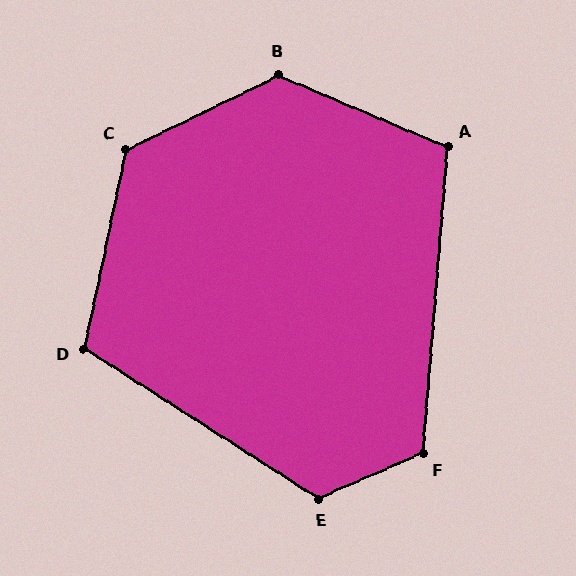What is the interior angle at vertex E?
Approximately 124 degrees (obtuse).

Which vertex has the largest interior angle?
B, at approximately 131 degrees.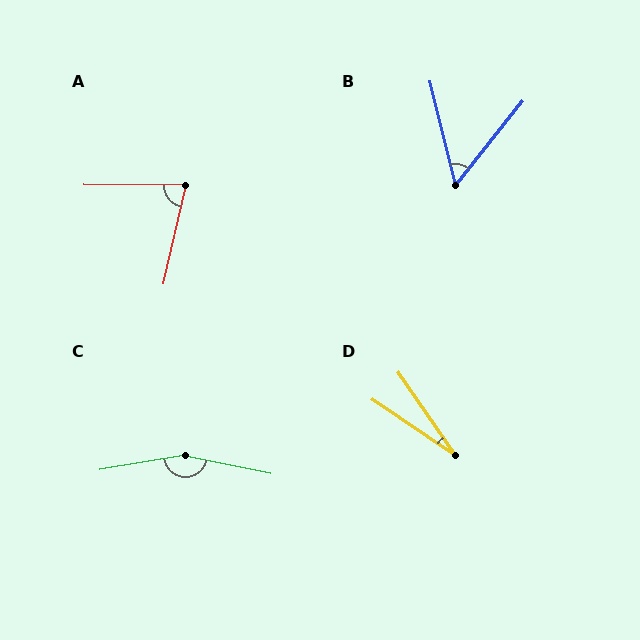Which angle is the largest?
C, at approximately 159 degrees.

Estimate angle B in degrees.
Approximately 53 degrees.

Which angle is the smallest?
D, at approximately 21 degrees.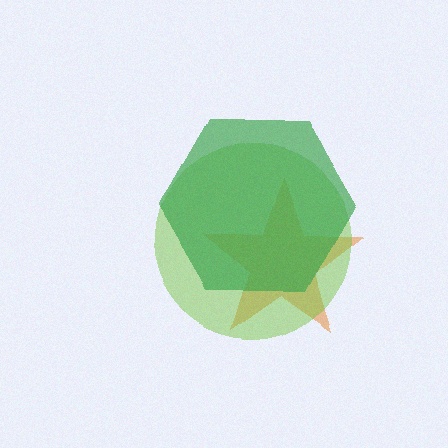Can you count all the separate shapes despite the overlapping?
Yes, there are 3 separate shapes.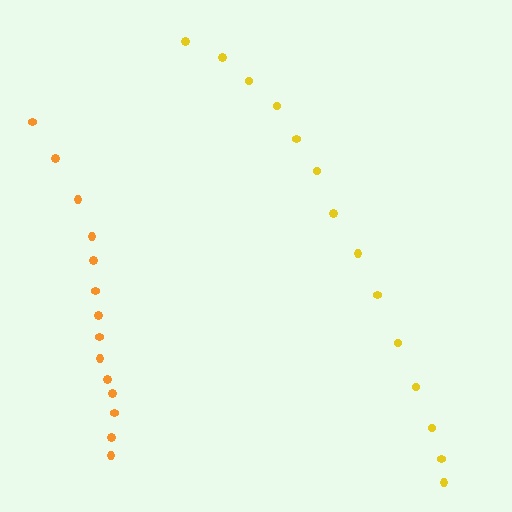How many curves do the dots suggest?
There are 2 distinct paths.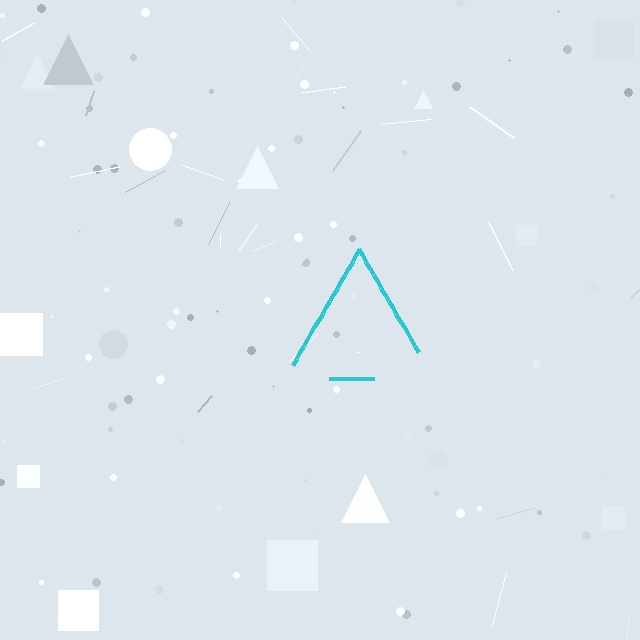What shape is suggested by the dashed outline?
The dashed outline suggests a triangle.